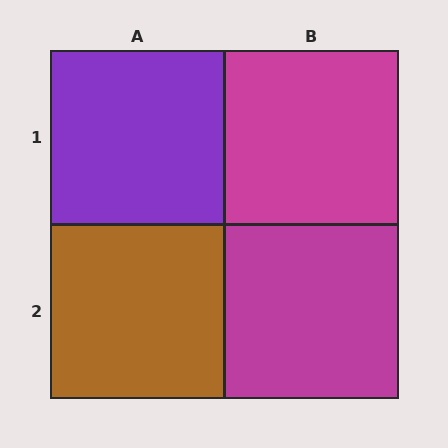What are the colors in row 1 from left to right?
Purple, magenta.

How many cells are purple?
1 cell is purple.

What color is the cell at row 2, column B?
Magenta.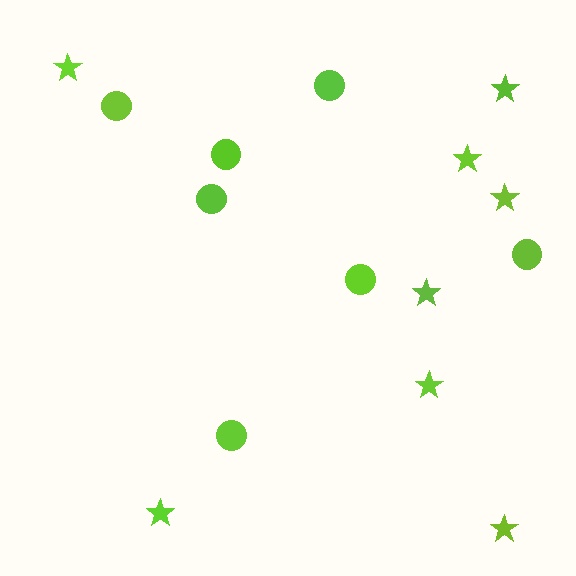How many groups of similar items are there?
There are 2 groups: one group of circles (7) and one group of stars (8).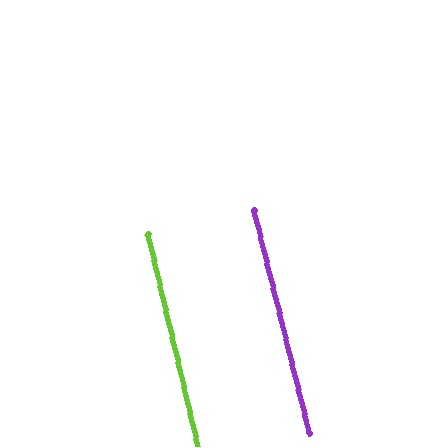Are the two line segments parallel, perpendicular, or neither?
Parallel — their directions differ by only 0.6°.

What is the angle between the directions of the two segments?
Approximately 1 degree.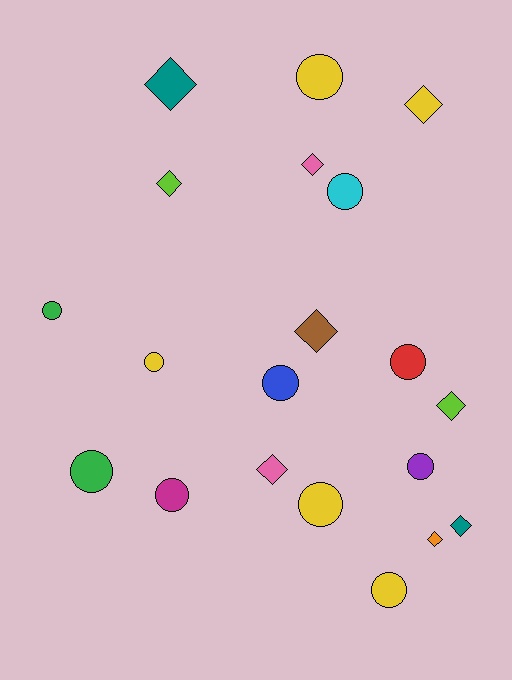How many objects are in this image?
There are 20 objects.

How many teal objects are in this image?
There are 2 teal objects.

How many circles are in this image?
There are 11 circles.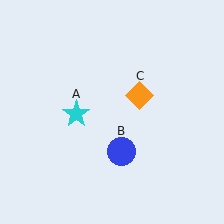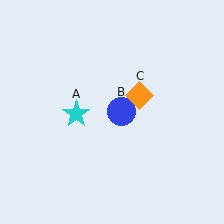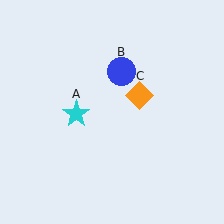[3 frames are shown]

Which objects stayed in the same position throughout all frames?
Cyan star (object A) and orange diamond (object C) remained stationary.